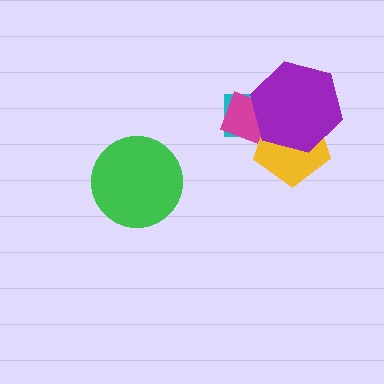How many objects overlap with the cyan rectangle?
3 objects overlap with the cyan rectangle.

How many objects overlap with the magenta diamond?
3 objects overlap with the magenta diamond.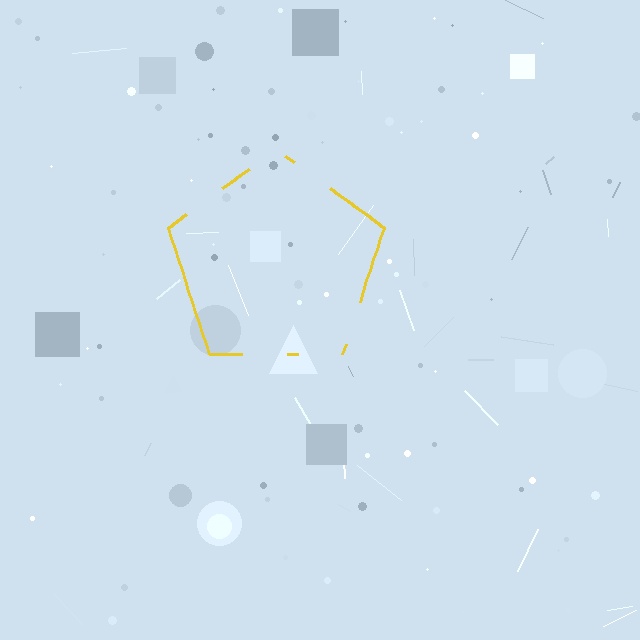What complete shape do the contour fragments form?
The contour fragments form a pentagon.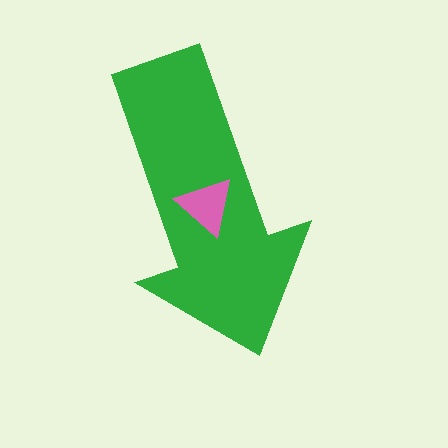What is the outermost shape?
The green arrow.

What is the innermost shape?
The pink triangle.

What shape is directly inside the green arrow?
The pink triangle.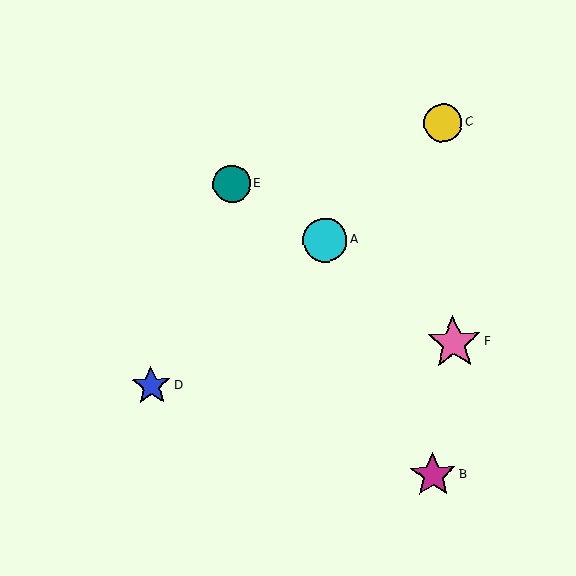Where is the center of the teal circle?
The center of the teal circle is at (232, 184).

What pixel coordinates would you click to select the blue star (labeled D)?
Click at (151, 386) to select the blue star D.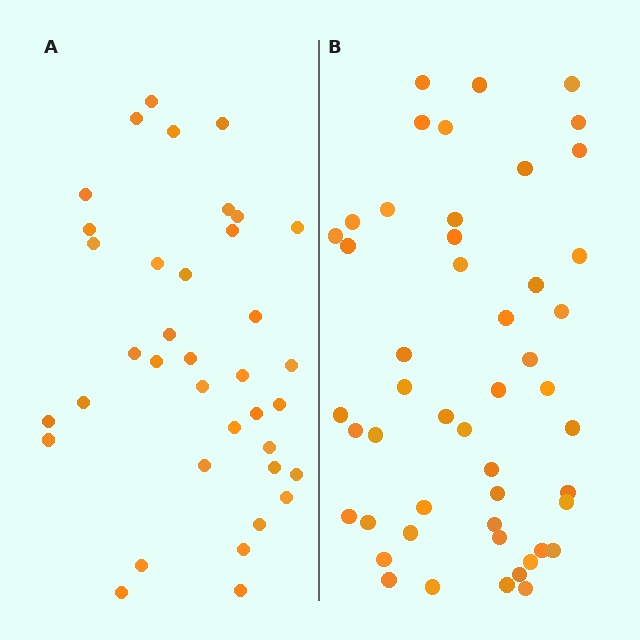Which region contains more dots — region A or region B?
Region B (the right region) has more dots.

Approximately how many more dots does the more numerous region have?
Region B has roughly 12 or so more dots than region A.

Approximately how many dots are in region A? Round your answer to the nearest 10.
About 40 dots. (The exact count is 37, which rounds to 40.)